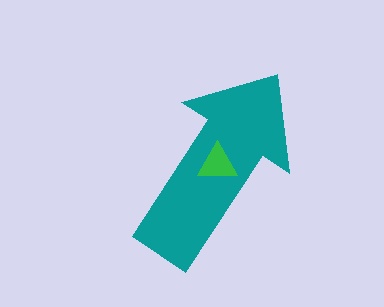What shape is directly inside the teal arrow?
The green triangle.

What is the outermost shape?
The teal arrow.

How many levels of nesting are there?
2.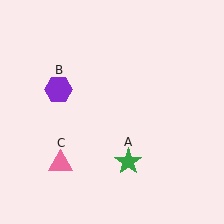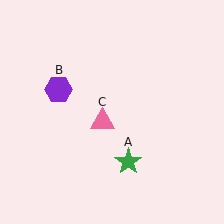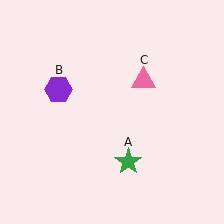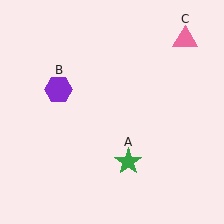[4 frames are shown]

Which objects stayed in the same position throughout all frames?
Green star (object A) and purple hexagon (object B) remained stationary.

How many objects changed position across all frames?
1 object changed position: pink triangle (object C).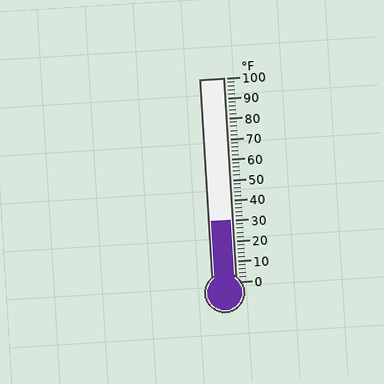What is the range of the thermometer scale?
The thermometer scale ranges from 0°F to 100°F.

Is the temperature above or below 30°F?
The temperature is at 30°F.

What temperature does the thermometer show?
The thermometer shows approximately 30°F.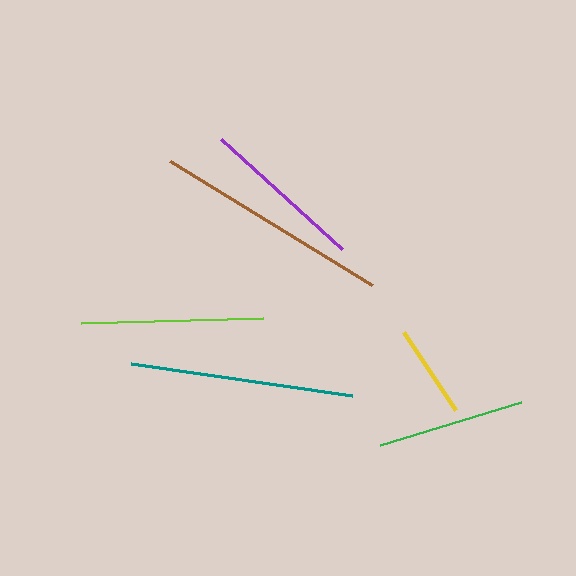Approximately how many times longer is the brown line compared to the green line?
The brown line is approximately 1.6 times the length of the green line.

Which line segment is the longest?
The brown line is the longest at approximately 237 pixels.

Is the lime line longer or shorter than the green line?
The lime line is longer than the green line.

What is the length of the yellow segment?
The yellow segment is approximately 93 pixels long.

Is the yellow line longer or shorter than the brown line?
The brown line is longer than the yellow line.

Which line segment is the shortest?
The yellow line is the shortest at approximately 93 pixels.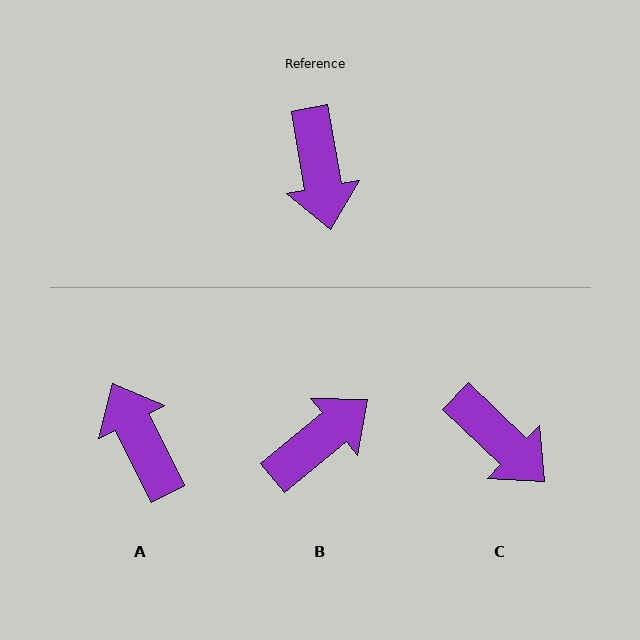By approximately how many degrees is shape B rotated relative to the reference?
Approximately 120 degrees counter-clockwise.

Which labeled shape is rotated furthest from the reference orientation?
A, about 163 degrees away.